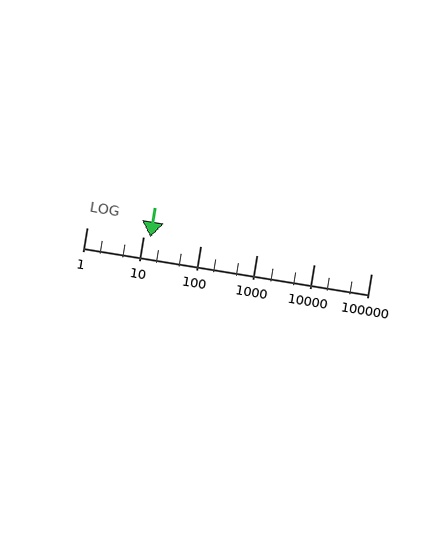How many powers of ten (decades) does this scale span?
The scale spans 5 decades, from 1 to 100000.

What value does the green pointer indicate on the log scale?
The pointer indicates approximately 13.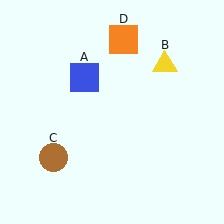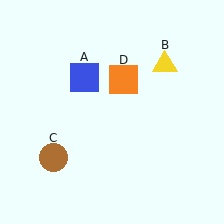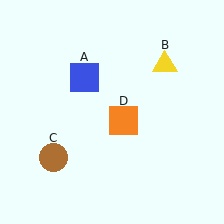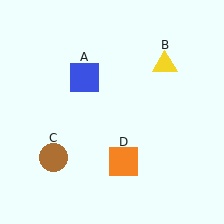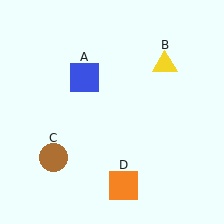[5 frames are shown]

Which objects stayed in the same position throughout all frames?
Blue square (object A) and yellow triangle (object B) and brown circle (object C) remained stationary.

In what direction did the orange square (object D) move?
The orange square (object D) moved down.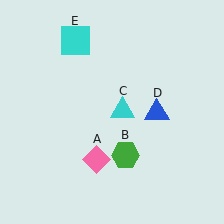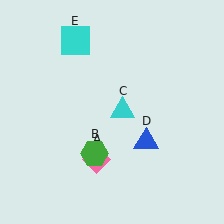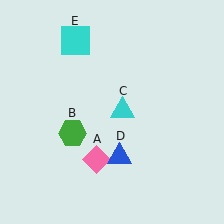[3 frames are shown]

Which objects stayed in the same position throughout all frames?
Pink diamond (object A) and cyan triangle (object C) and cyan square (object E) remained stationary.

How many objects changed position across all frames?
2 objects changed position: green hexagon (object B), blue triangle (object D).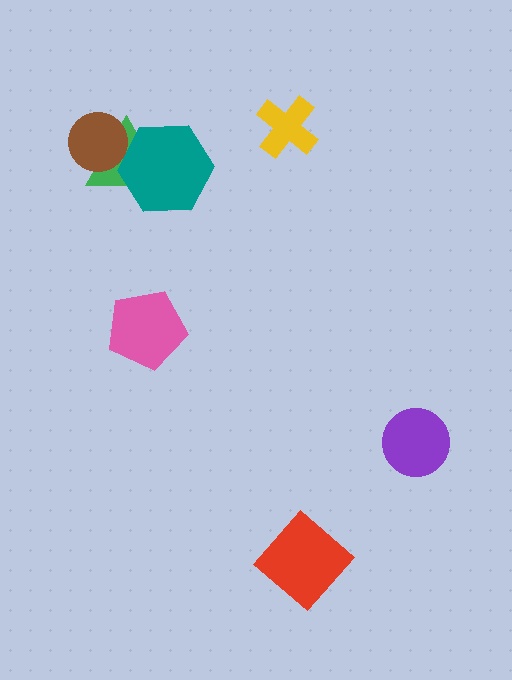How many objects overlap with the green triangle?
2 objects overlap with the green triangle.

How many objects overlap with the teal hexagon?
1 object overlaps with the teal hexagon.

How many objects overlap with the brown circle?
1 object overlaps with the brown circle.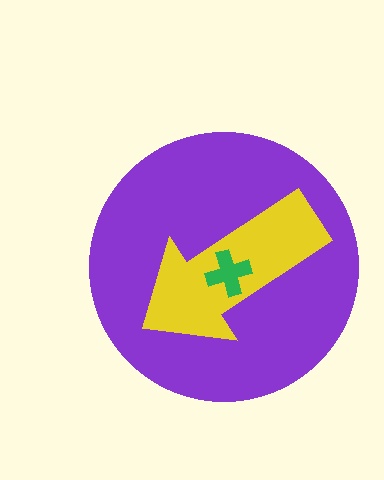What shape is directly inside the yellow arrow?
The green cross.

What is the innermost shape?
The green cross.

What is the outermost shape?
The purple circle.